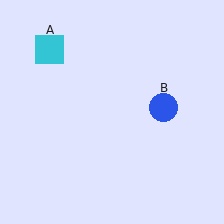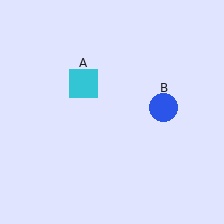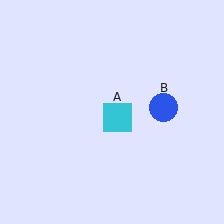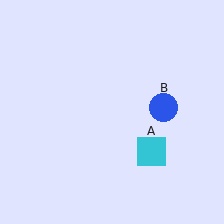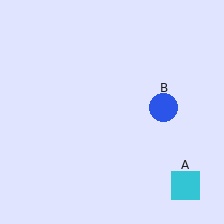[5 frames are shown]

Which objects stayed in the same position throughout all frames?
Blue circle (object B) remained stationary.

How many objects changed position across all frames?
1 object changed position: cyan square (object A).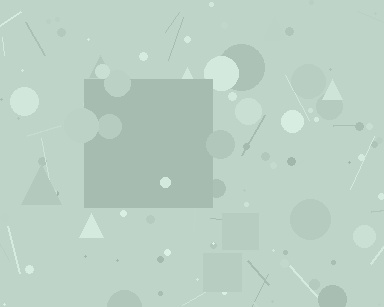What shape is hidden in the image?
A square is hidden in the image.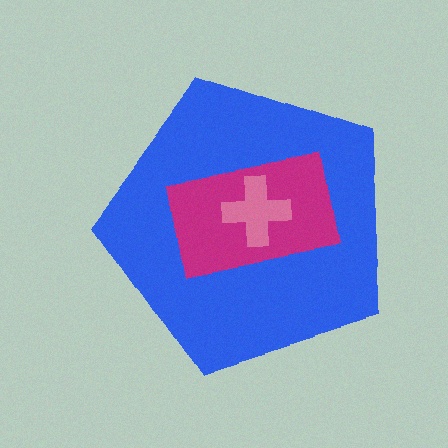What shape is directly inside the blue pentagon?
The magenta rectangle.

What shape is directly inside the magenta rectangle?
The pink cross.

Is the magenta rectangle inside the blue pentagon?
Yes.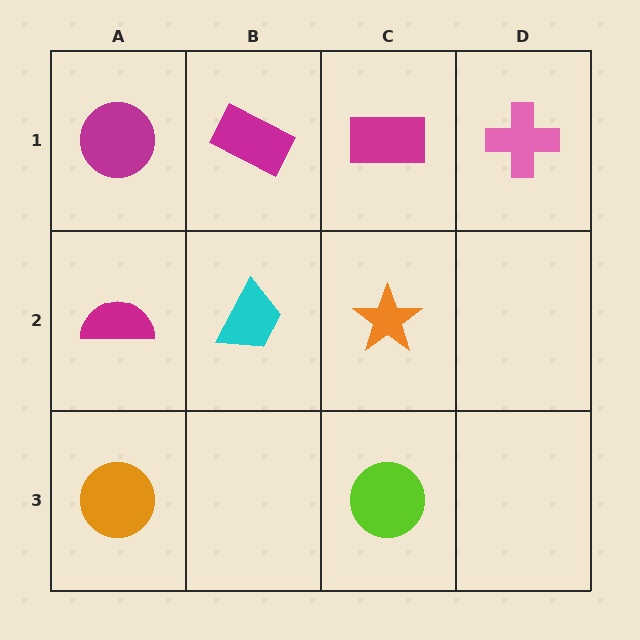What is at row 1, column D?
A pink cross.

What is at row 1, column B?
A magenta rectangle.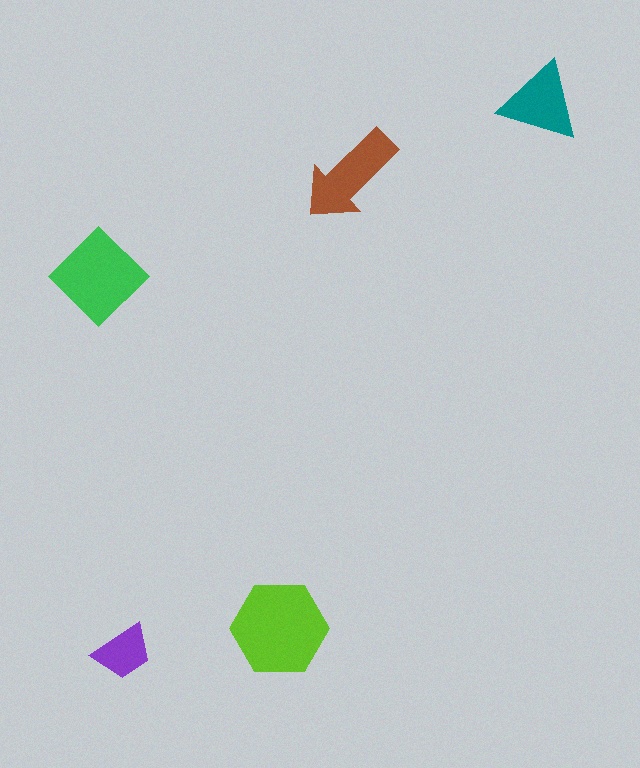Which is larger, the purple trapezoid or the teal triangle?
The teal triangle.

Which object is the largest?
The lime hexagon.